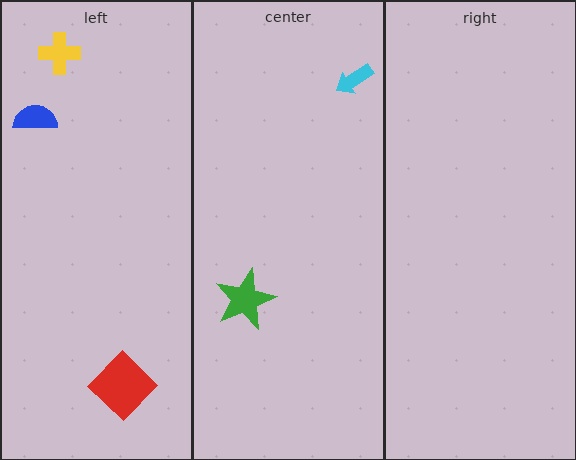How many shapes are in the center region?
2.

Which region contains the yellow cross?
The left region.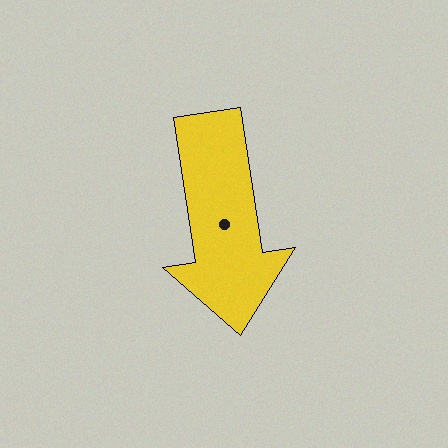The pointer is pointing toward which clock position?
Roughly 6 o'clock.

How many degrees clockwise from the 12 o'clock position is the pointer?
Approximately 172 degrees.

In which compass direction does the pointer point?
South.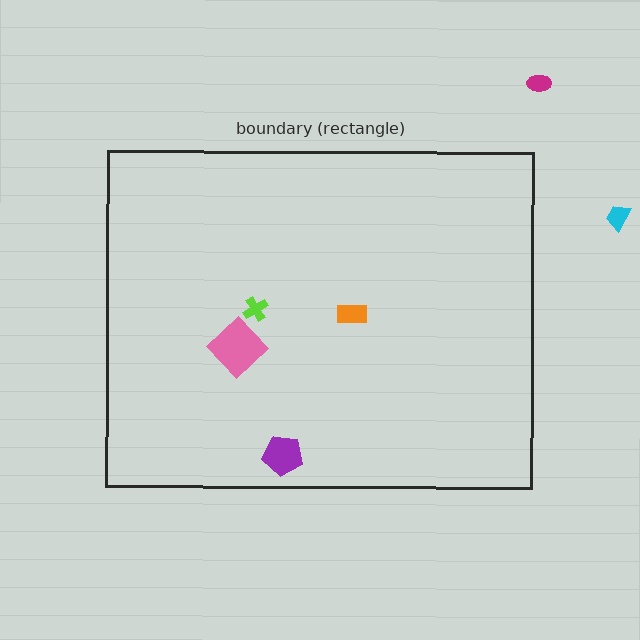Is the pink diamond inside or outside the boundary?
Inside.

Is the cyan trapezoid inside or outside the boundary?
Outside.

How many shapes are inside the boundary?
4 inside, 2 outside.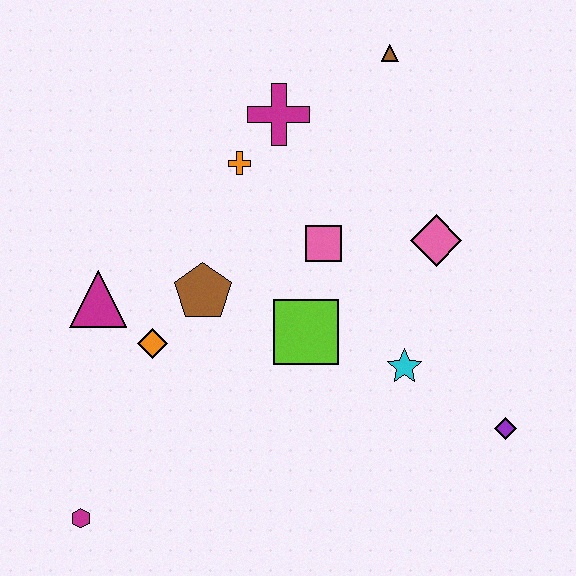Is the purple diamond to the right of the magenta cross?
Yes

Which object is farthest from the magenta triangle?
The purple diamond is farthest from the magenta triangle.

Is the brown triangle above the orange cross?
Yes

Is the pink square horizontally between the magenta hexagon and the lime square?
No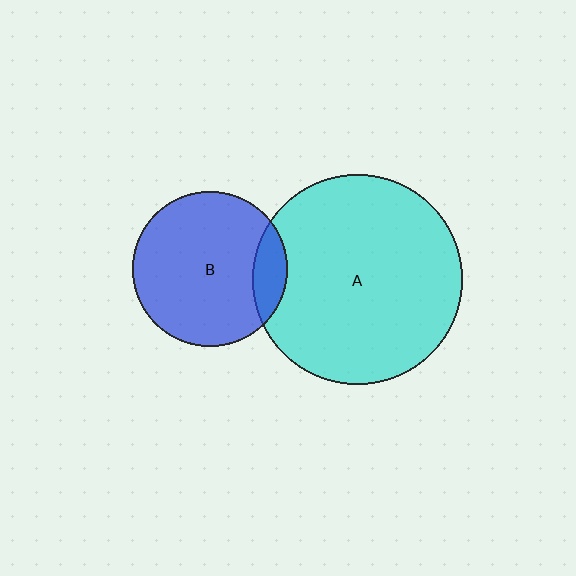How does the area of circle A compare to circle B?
Approximately 1.8 times.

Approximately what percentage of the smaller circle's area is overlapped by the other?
Approximately 15%.